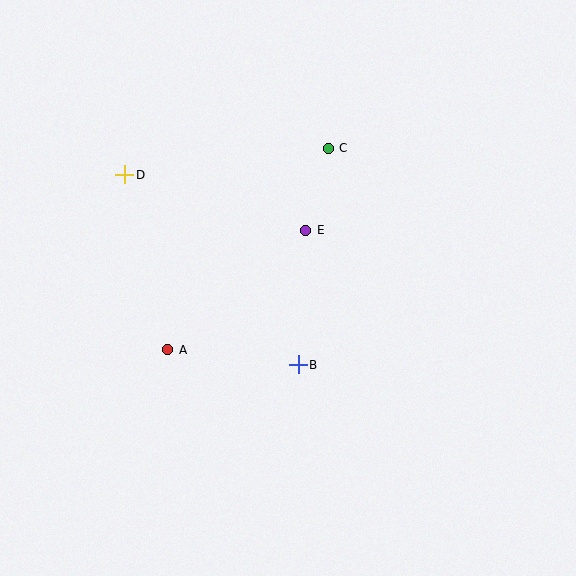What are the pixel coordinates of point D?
Point D is at (125, 175).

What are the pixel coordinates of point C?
Point C is at (328, 148).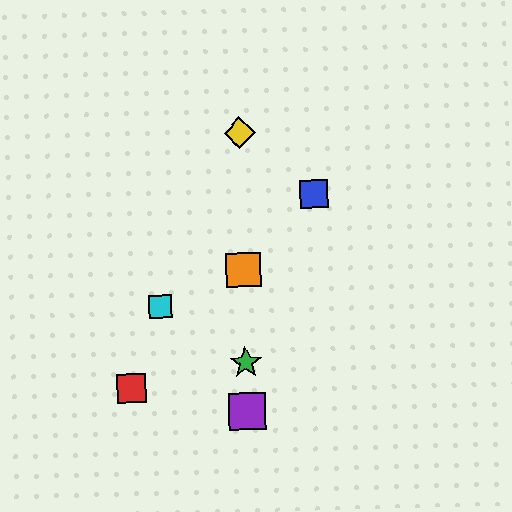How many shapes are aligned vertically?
4 shapes (the green star, the yellow diamond, the purple square, the orange square) are aligned vertically.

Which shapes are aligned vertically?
The green star, the yellow diamond, the purple square, the orange square are aligned vertically.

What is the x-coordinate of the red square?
The red square is at x≈132.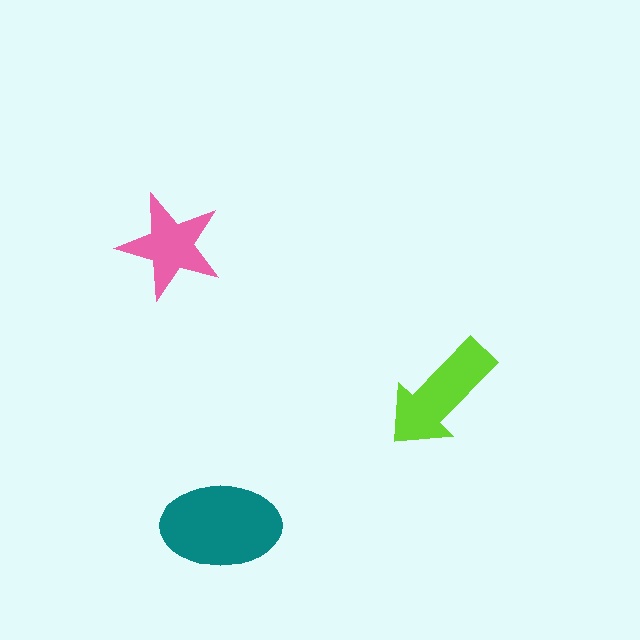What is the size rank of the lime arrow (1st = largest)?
2nd.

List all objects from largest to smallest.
The teal ellipse, the lime arrow, the pink star.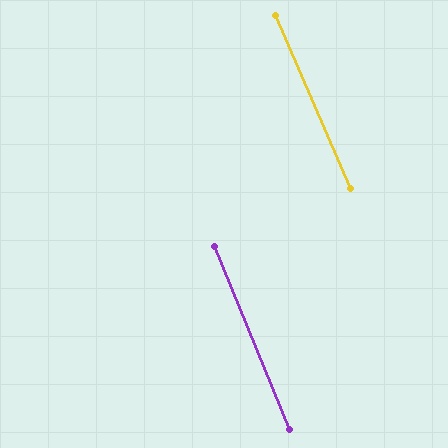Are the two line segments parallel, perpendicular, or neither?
Parallel — their directions differ by only 1.2°.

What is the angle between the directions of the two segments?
Approximately 1 degree.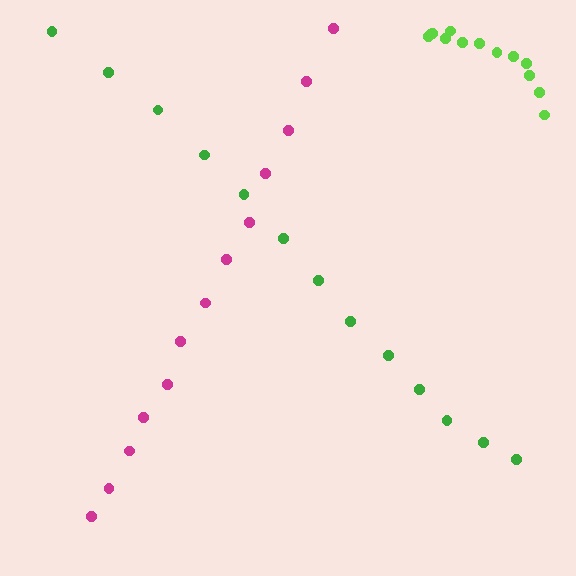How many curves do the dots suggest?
There are 3 distinct paths.